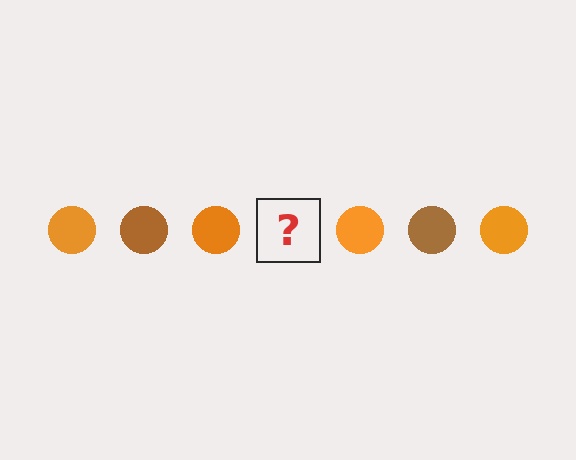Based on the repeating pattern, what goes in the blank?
The blank should be a brown circle.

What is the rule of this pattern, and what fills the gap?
The rule is that the pattern cycles through orange, brown circles. The gap should be filled with a brown circle.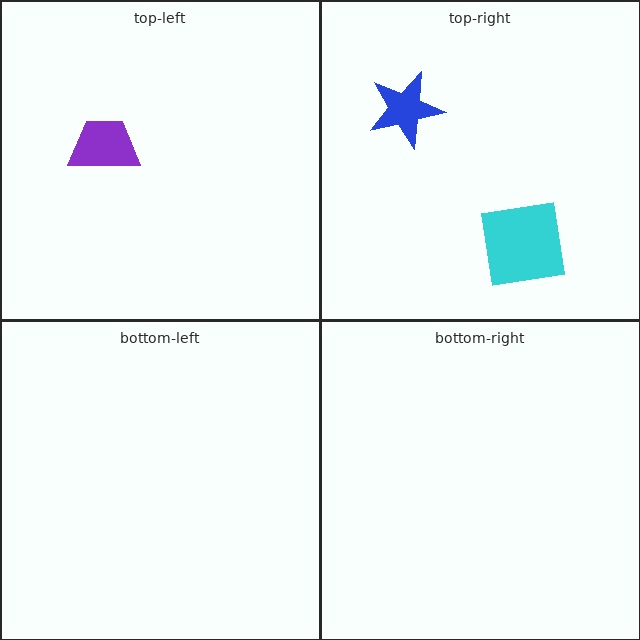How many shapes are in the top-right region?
2.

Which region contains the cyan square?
The top-right region.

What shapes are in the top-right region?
The blue star, the cyan square.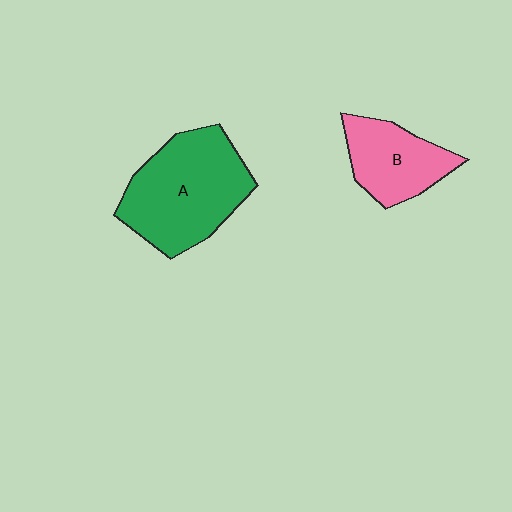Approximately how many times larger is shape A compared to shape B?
Approximately 1.7 times.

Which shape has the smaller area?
Shape B (pink).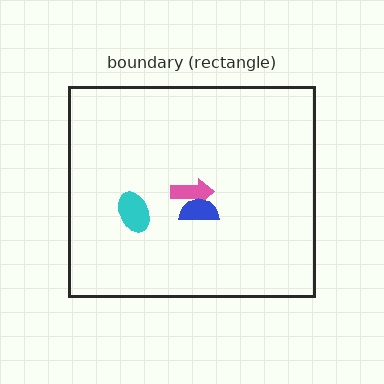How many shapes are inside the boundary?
3 inside, 0 outside.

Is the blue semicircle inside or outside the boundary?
Inside.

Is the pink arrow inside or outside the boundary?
Inside.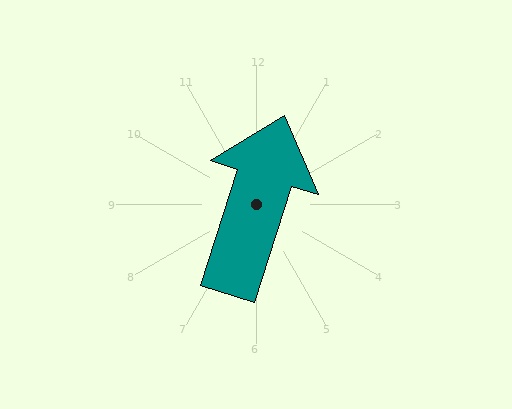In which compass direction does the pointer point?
North.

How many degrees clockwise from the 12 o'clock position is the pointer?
Approximately 18 degrees.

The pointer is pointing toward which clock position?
Roughly 1 o'clock.